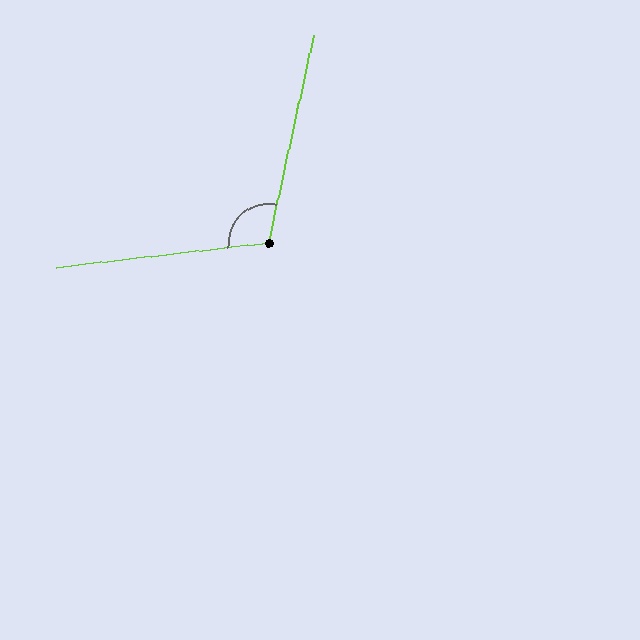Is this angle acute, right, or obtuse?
It is obtuse.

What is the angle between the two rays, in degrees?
Approximately 109 degrees.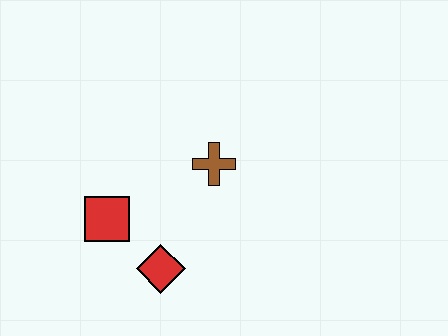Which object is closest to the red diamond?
The red square is closest to the red diamond.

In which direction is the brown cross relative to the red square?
The brown cross is to the right of the red square.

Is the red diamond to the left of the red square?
No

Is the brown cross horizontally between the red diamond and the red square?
No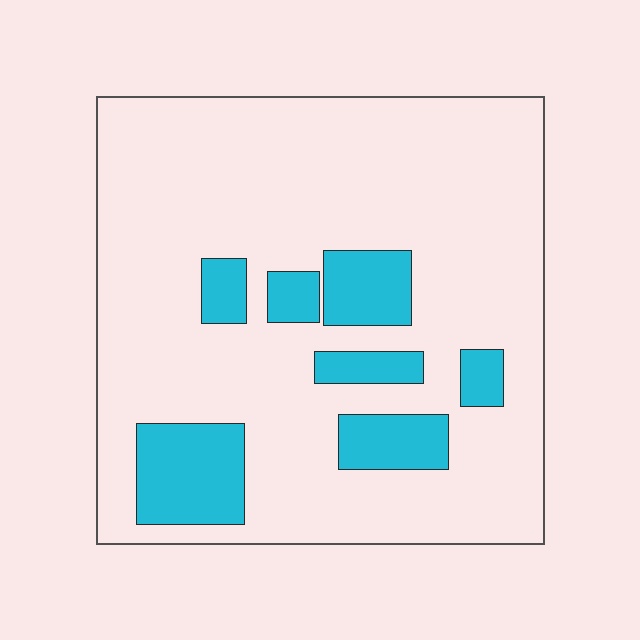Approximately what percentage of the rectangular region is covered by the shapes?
Approximately 20%.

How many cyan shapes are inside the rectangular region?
7.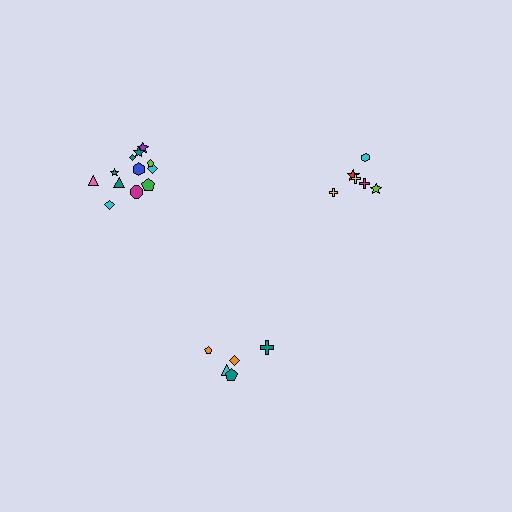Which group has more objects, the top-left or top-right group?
The top-left group.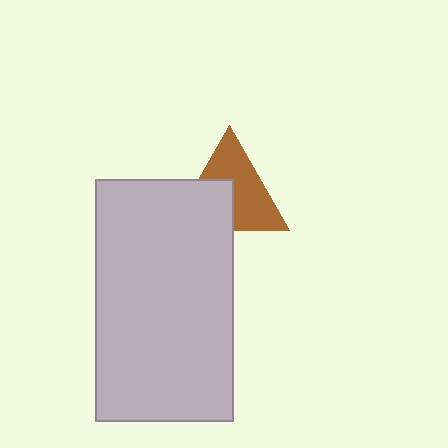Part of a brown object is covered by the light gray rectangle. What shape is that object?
It is a triangle.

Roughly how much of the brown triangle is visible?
About half of it is visible (roughly 60%).